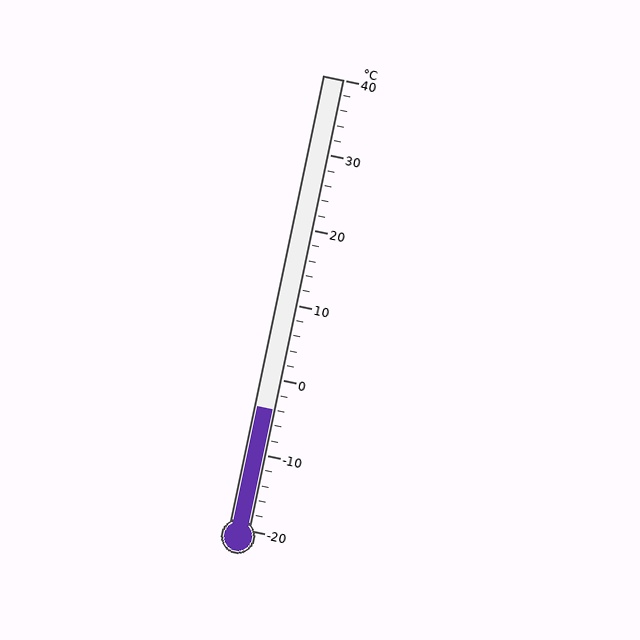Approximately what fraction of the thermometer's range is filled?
The thermometer is filled to approximately 25% of its range.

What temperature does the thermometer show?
The thermometer shows approximately -4°C.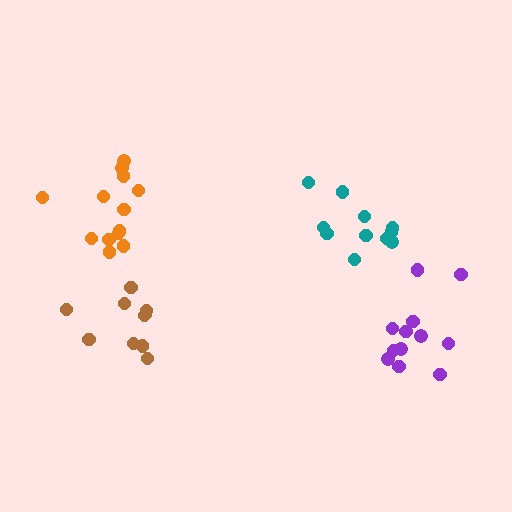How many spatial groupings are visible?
There are 4 spatial groupings.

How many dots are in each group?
Group 1: 12 dots, Group 2: 13 dots, Group 3: 10 dots, Group 4: 11 dots (46 total).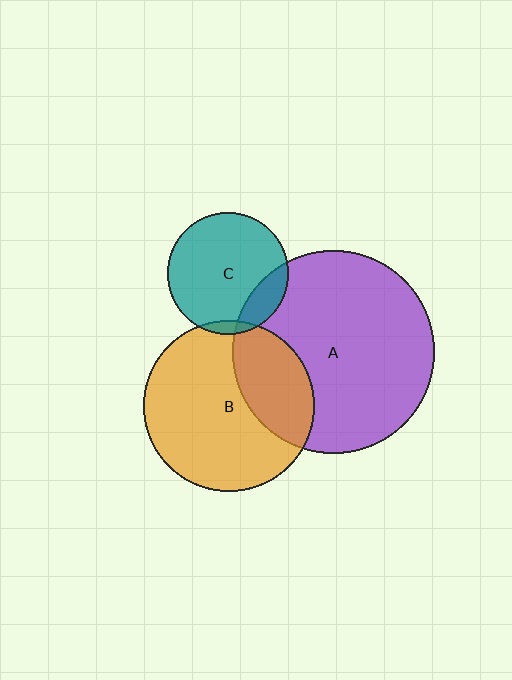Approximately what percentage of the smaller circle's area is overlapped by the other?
Approximately 15%.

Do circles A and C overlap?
Yes.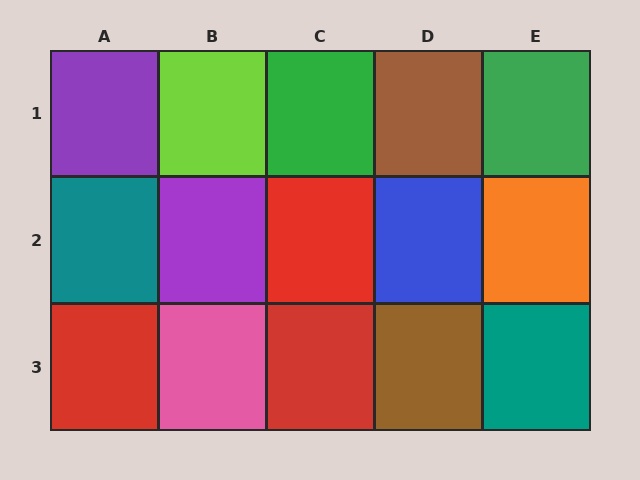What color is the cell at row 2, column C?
Red.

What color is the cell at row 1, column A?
Purple.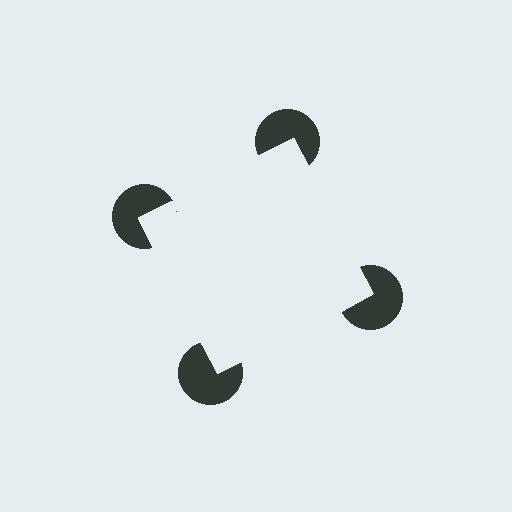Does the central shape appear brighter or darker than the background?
It typically appears slightly brighter than the background, even though no actual brightness change is drawn.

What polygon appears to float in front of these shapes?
An illusory square — its edges are inferred from the aligned wedge cuts in the pac-man discs, not physically drawn.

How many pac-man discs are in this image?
There are 4 — one at each vertex of the illusory square.